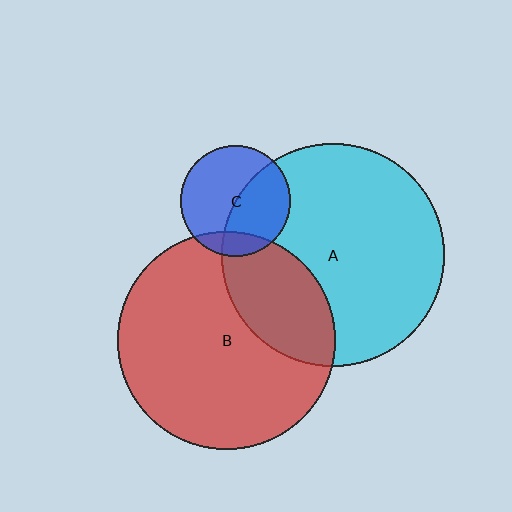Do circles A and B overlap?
Yes.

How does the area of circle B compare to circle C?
Approximately 3.9 times.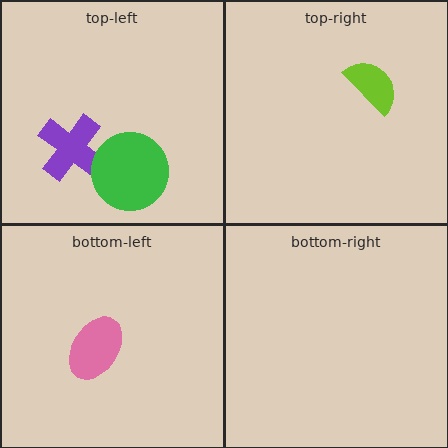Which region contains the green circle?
The top-left region.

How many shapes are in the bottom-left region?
1.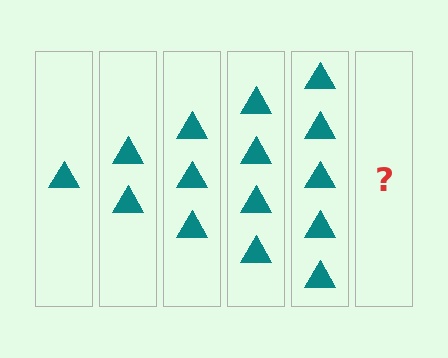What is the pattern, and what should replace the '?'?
The pattern is that each step adds one more triangle. The '?' should be 6 triangles.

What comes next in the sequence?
The next element should be 6 triangles.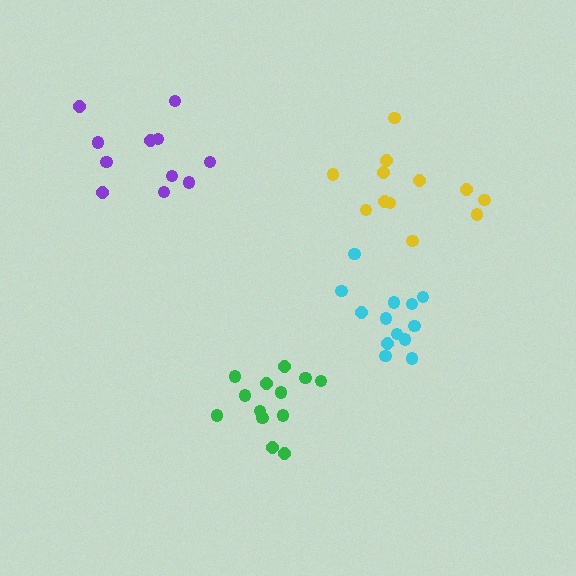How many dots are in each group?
Group 1: 11 dots, Group 2: 12 dots, Group 3: 13 dots, Group 4: 13 dots (49 total).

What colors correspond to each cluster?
The clusters are colored: purple, yellow, green, cyan.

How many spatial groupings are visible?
There are 4 spatial groupings.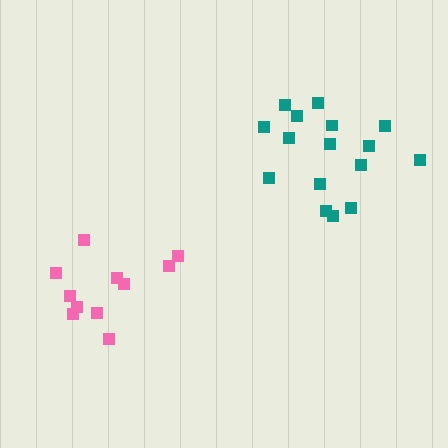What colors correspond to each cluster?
The clusters are colored: teal, pink.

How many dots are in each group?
Group 1: 16 dots, Group 2: 11 dots (27 total).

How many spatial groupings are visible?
There are 2 spatial groupings.